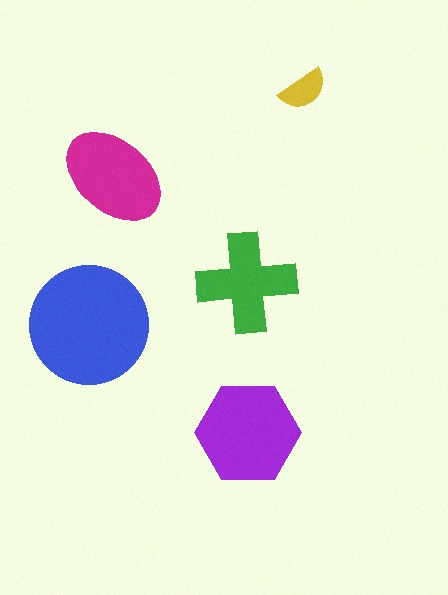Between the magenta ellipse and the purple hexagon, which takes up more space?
The purple hexagon.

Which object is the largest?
The blue circle.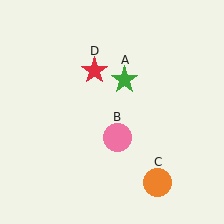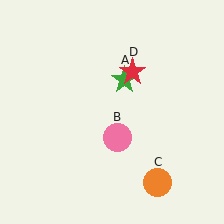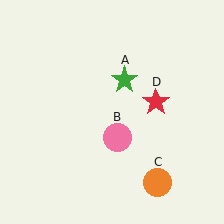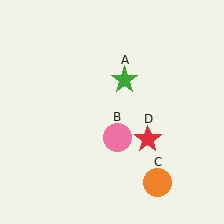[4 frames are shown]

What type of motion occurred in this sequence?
The red star (object D) rotated clockwise around the center of the scene.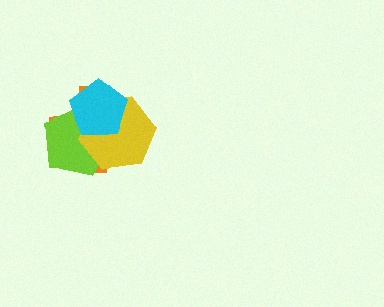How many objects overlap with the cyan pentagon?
3 objects overlap with the cyan pentagon.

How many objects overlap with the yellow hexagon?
3 objects overlap with the yellow hexagon.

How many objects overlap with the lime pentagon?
3 objects overlap with the lime pentagon.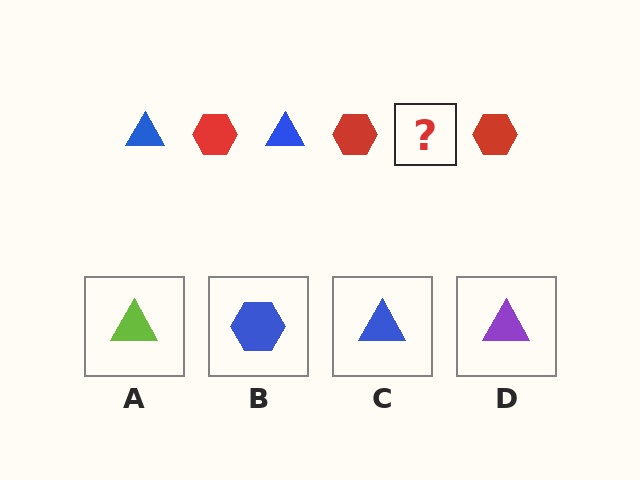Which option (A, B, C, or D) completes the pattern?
C.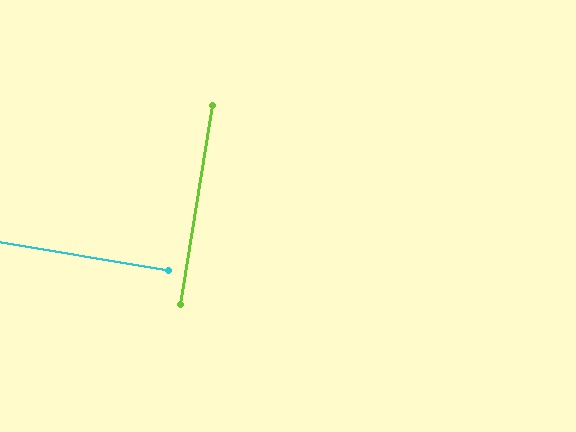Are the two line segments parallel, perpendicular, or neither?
Perpendicular — they meet at approximately 90°.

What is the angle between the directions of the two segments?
Approximately 90 degrees.